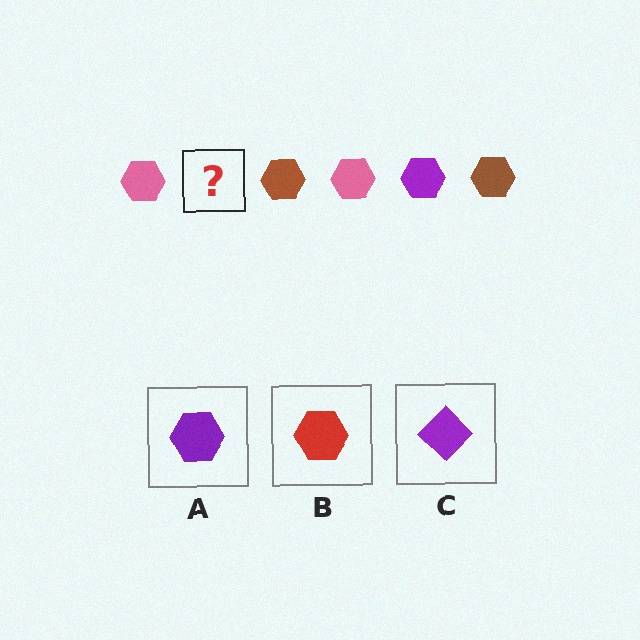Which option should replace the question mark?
Option A.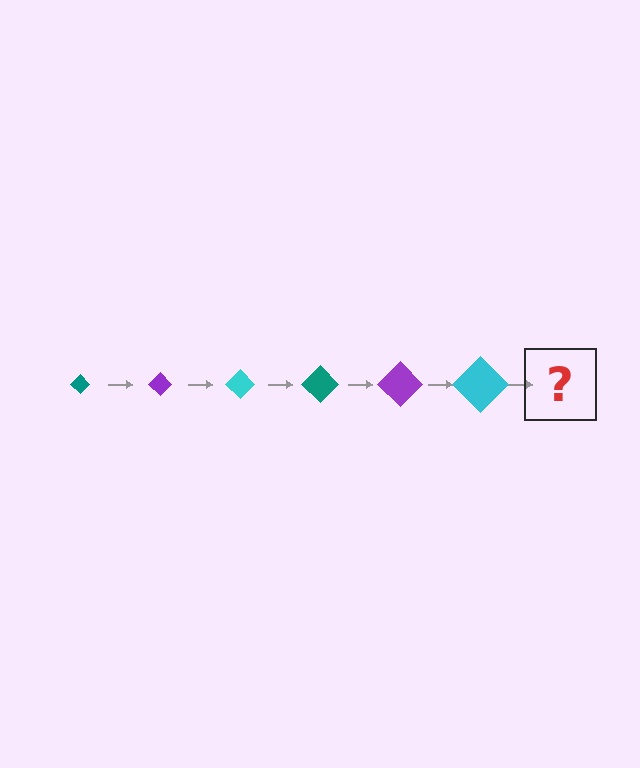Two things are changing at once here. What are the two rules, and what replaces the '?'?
The two rules are that the diamond grows larger each step and the color cycles through teal, purple, and cyan. The '?' should be a teal diamond, larger than the previous one.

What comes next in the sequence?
The next element should be a teal diamond, larger than the previous one.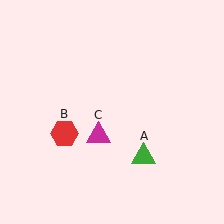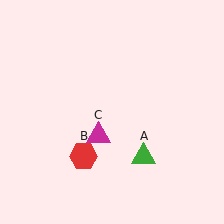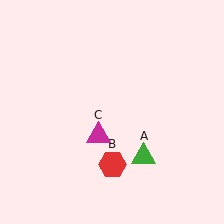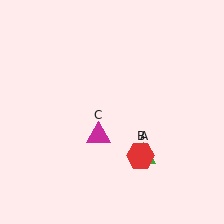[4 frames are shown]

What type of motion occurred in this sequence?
The red hexagon (object B) rotated counterclockwise around the center of the scene.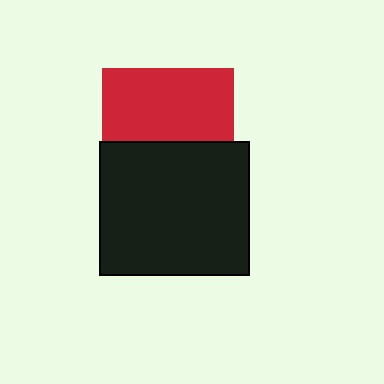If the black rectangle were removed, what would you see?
You would see the complete red square.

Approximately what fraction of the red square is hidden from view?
Roughly 44% of the red square is hidden behind the black rectangle.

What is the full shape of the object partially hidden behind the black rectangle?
The partially hidden object is a red square.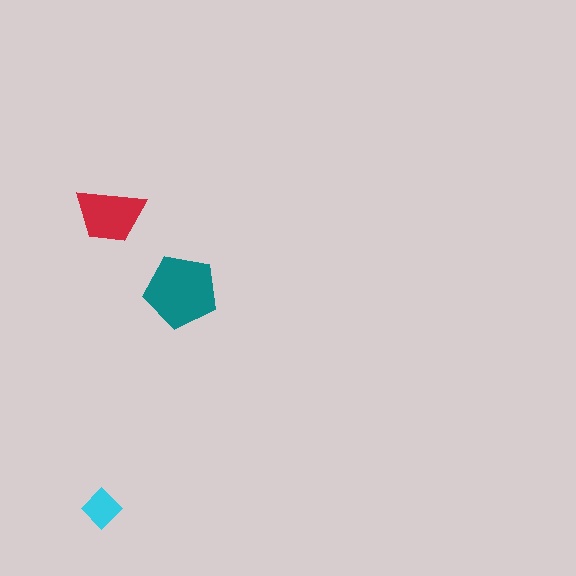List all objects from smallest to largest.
The cyan diamond, the red trapezoid, the teal pentagon.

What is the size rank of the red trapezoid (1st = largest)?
2nd.